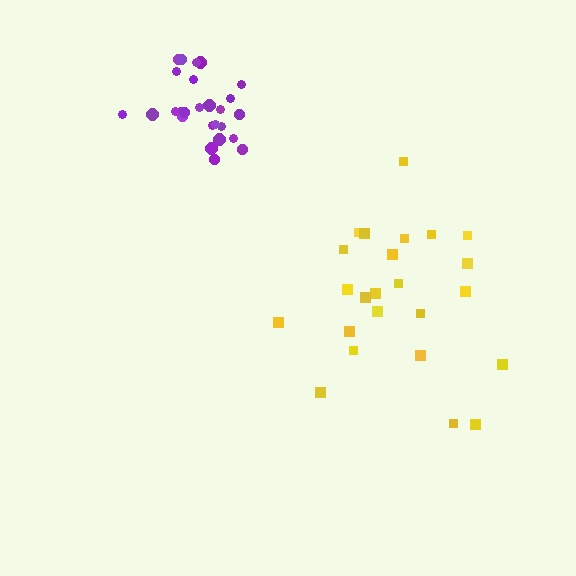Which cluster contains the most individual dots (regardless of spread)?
Purple (26).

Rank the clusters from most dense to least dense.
purple, yellow.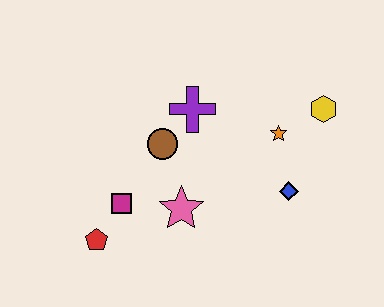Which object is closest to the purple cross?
The brown circle is closest to the purple cross.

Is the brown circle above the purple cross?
No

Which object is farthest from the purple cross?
The red pentagon is farthest from the purple cross.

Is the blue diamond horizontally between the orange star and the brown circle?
No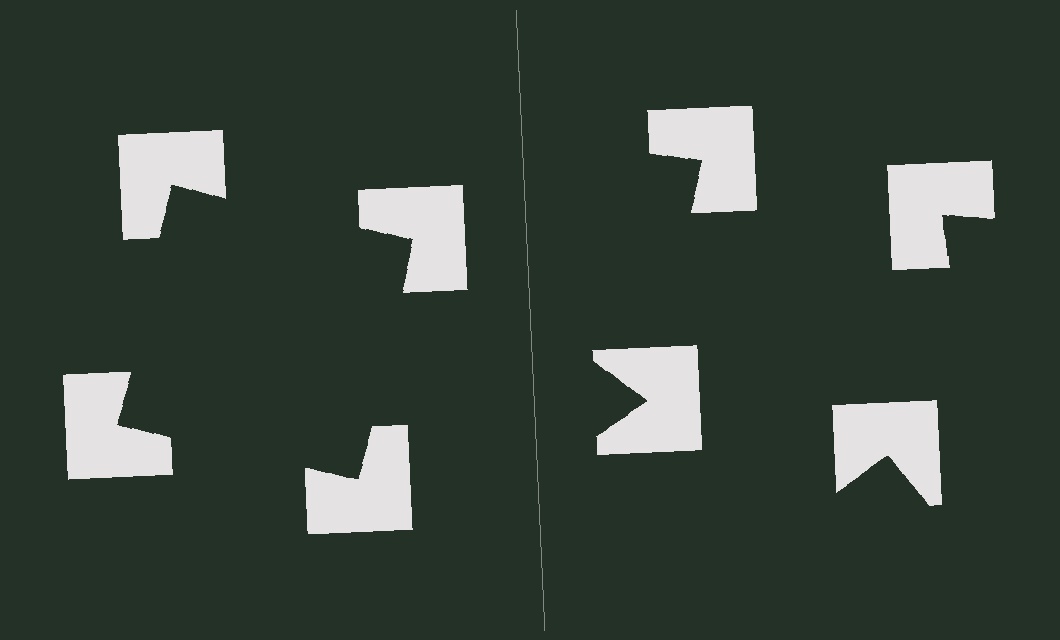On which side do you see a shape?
An illusory square appears on the left side. On the right side the wedge cuts are rotated, so no coherent shape forms.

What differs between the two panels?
The notched squares are positioned identically on both sides; only the wedge orientations differ. On the left they align to a square; on the right they are misaligned.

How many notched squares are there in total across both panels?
8 — 4 on each side.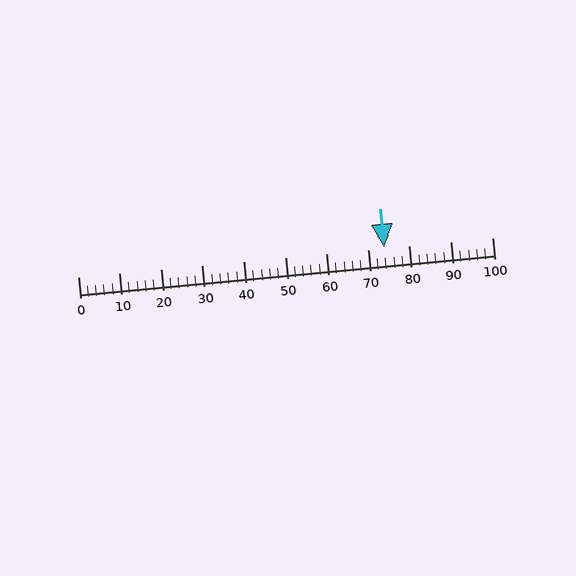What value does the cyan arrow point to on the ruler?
The cyan arrow points to approximately 74.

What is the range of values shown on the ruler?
The ruler shows values from 0 to 100.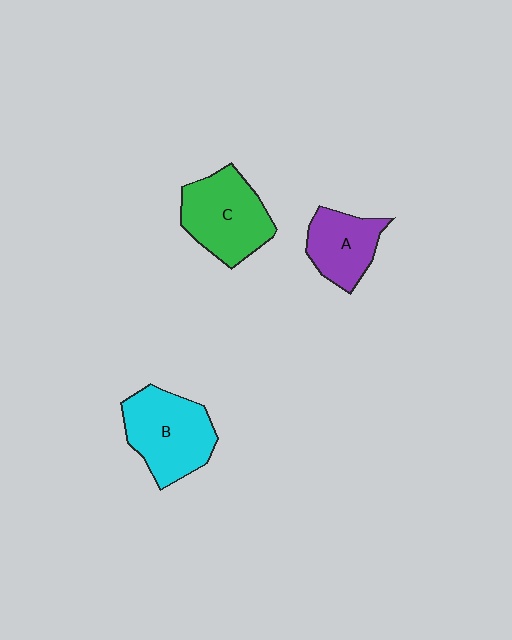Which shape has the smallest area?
Shape A (purple).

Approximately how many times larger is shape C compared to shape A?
Approximately 1.4 times.